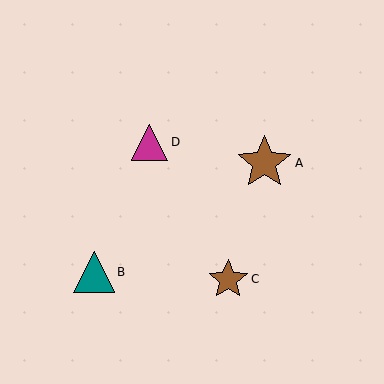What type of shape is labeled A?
Shape A is a brown star.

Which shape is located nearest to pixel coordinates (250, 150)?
The brown star (labeled A) at (264, 163) is nearest to that location.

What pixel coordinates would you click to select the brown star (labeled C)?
Click at (228, 279) to select the brown star C.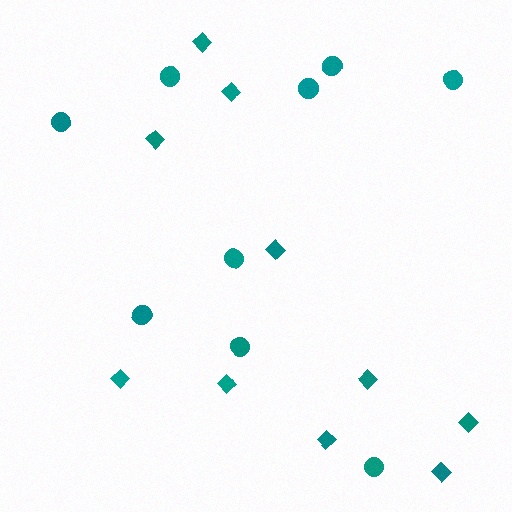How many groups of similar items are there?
There are 2 groups: one group of circles (9) and one group of diamonds (10).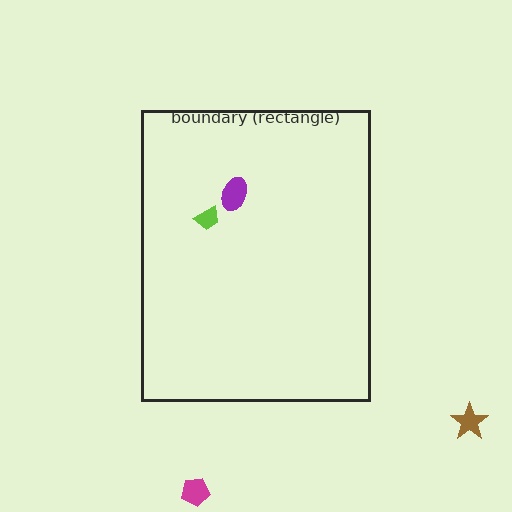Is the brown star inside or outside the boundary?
Outside.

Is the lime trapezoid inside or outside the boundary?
Inside.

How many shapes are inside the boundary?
2 inside, 2 outside.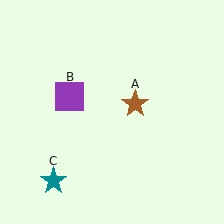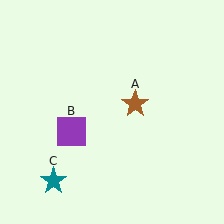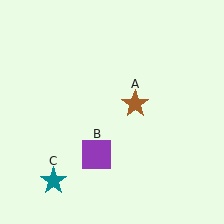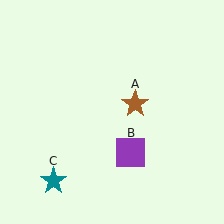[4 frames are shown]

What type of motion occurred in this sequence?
The purple square (object B) rotated counterclockwise around the center of the scene.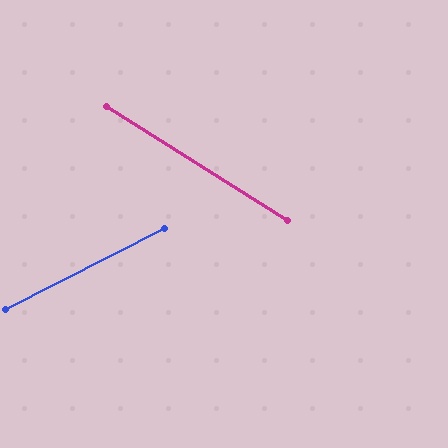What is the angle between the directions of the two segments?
Approximately 59 degrees.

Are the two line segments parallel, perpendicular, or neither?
Neither parallel nor perpendicular — they differ by about 59°.